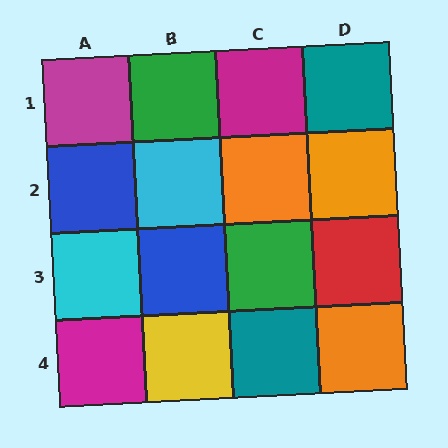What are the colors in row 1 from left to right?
Magenta, green, magenta, teal.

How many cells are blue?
2 cells are blue.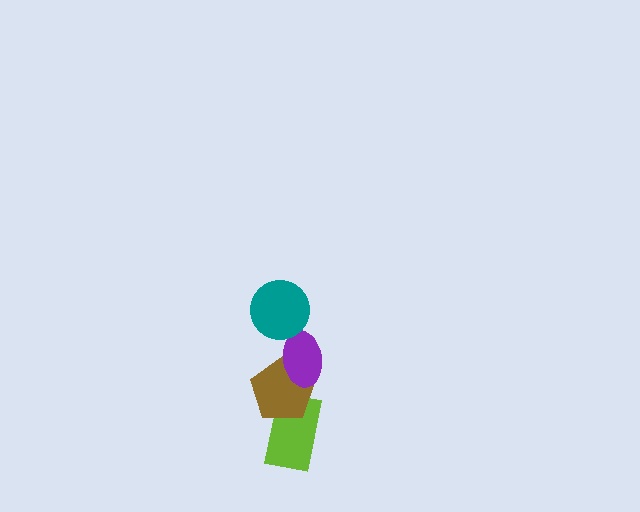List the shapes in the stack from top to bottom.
From top to bottom: the teal circle, the purple ellipse, the brown pentagon, the lime rectangle.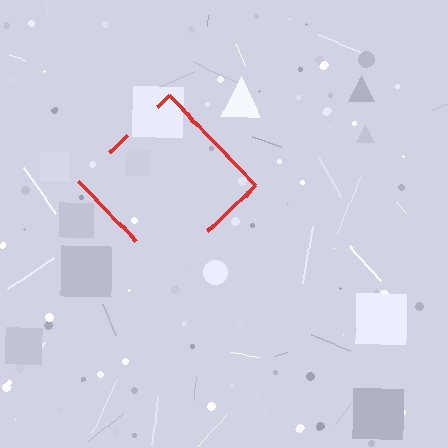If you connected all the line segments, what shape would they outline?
They would outline a diamond.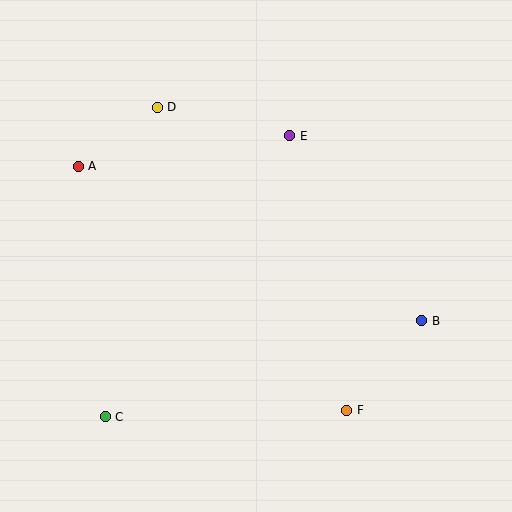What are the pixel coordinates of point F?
Point F is at (347, 410).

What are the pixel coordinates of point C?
Point C is at (105, 417).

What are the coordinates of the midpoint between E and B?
The midpoint between E and B is at (356, 228).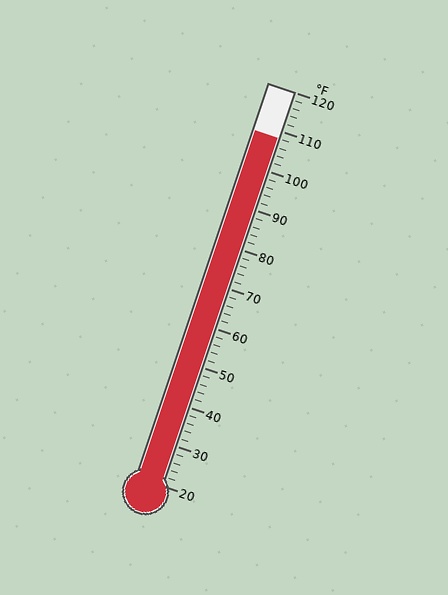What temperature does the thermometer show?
The thermometer shows approximately 108°F.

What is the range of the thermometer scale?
The thermometer scale ranges from 20°F to 120°F.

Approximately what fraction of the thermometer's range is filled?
The thermometer is filled to approximately 90% of its range.